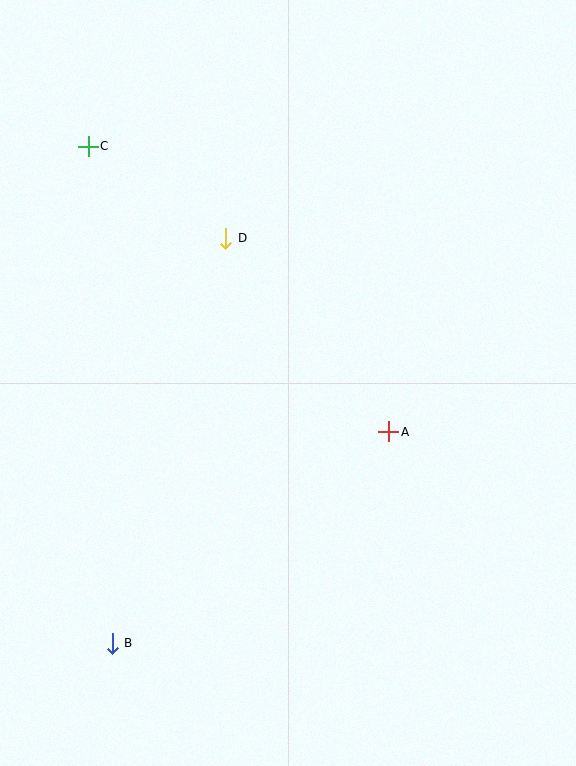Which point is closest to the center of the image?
Point A at (389, 432) is closest to the center.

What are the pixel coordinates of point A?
Point A is at (389, 432).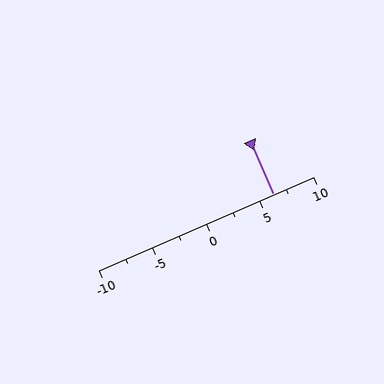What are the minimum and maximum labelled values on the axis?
The axis runs from -10 to 10.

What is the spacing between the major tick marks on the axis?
The major ticks are spaced 5 apart.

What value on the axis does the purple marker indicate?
The marker indicates approximately 6.2.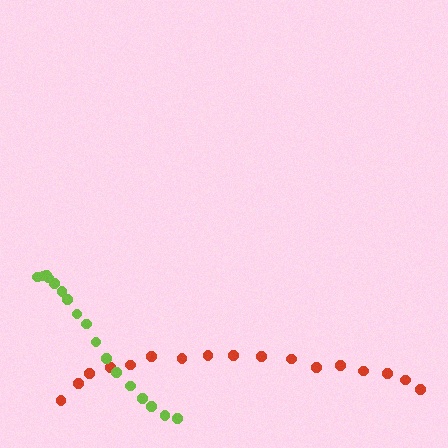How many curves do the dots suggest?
There are 2 distinct paths.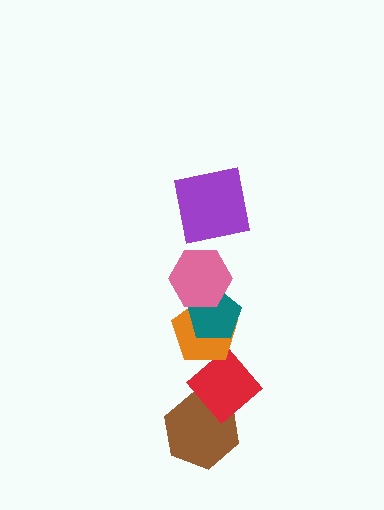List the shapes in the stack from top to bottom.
From top to bottom: the purple square, the pink hexagon, the teal pentagon, the orange pentagon, the red diamond, the brown hexagon.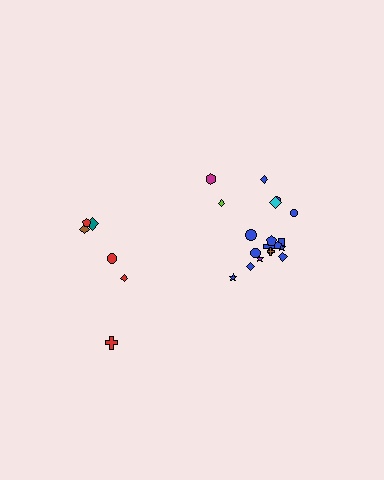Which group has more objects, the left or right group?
The right group.